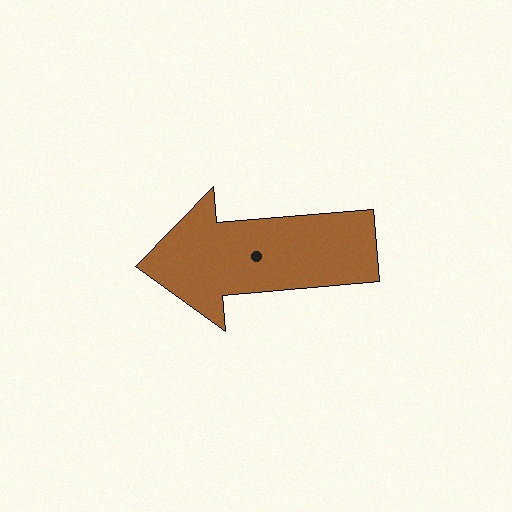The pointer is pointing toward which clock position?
Roughly 9 o'clock.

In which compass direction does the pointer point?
West.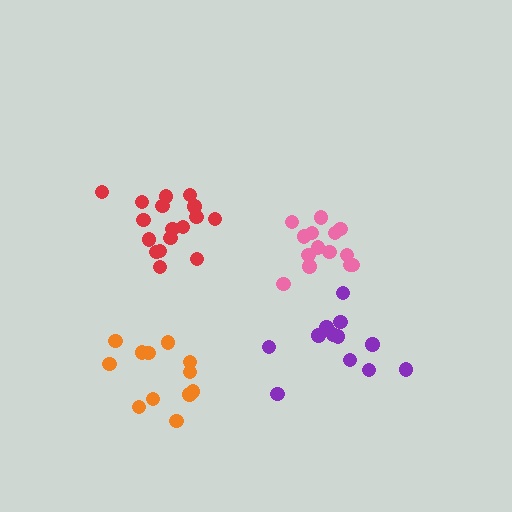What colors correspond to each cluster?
The clusters are colored: purple, pink, red, orange.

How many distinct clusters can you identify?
There are 4 distinct clusters.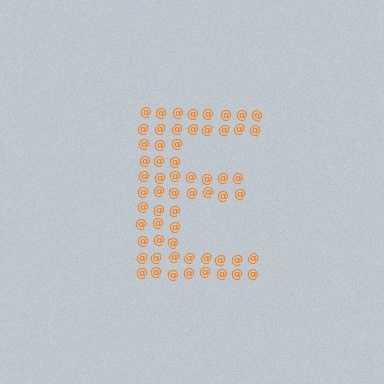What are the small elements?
The small elements are at signs.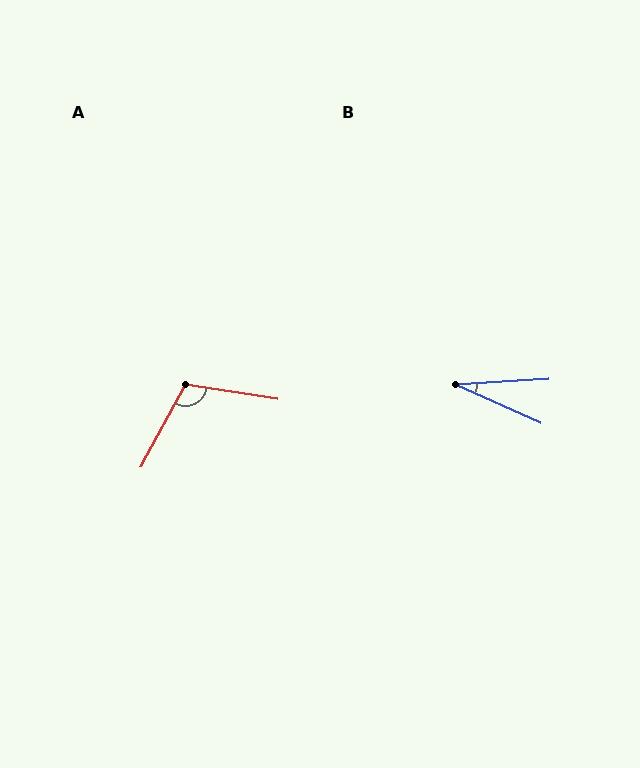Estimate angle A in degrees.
Approximately 109 degrees.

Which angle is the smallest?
B, at approximately 27 degrees.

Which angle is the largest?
A, at approximately 109 degrees.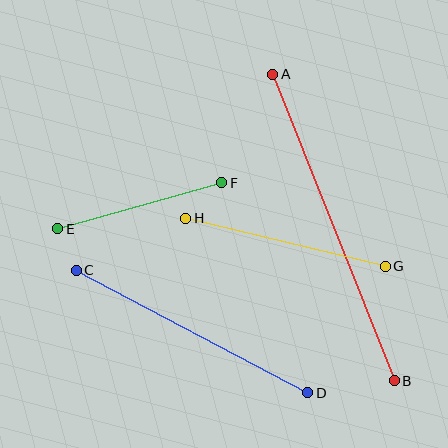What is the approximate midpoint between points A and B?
The midpoint is at approximately (333, 227) pixels.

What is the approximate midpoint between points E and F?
The midpoint is at approximately (140, 206) pixels.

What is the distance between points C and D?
The distance is approximately 262 pixels.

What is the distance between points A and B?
The distance is approximately 330 pixels.